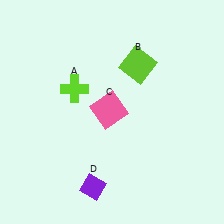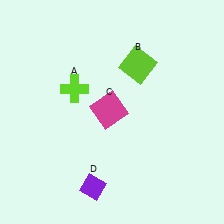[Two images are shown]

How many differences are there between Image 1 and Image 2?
There is 1 difference between the two images.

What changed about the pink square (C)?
In Image 1, C is pink. In Image 2, it changed to magenta.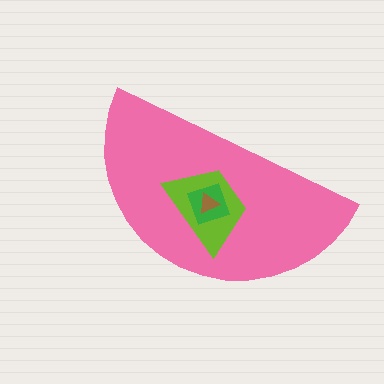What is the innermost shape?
The brown triangle.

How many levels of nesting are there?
4.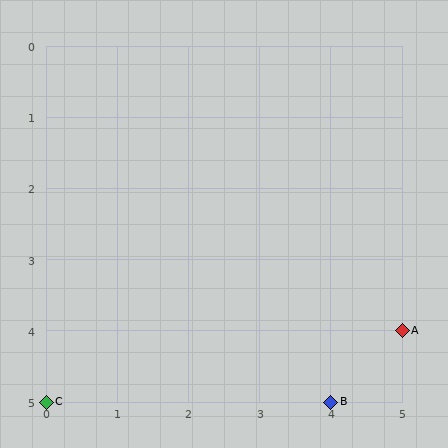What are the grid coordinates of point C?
Point C is at grid coordinates (0, 5).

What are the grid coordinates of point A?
Point A is at grid coordinates (5, 4).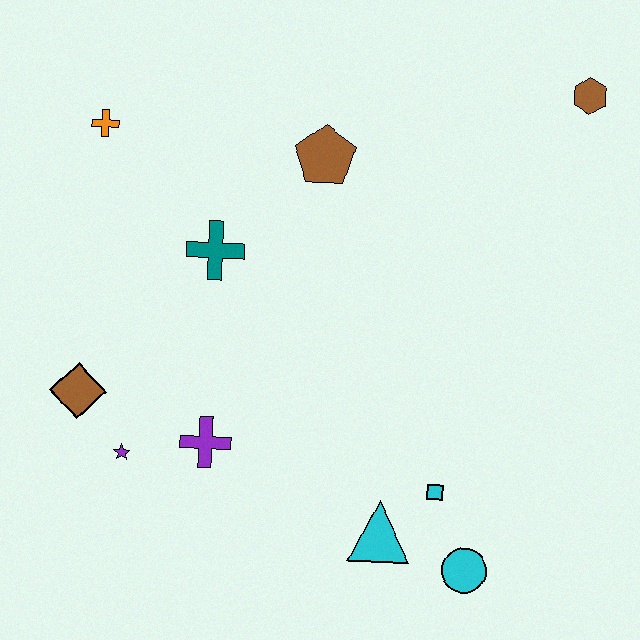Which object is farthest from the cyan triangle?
The orange cross is farthest from the cyan triangle.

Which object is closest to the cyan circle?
The cyan square is closest to the cyan circle.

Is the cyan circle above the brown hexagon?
No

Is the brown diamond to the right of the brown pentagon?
No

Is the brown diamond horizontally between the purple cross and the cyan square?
No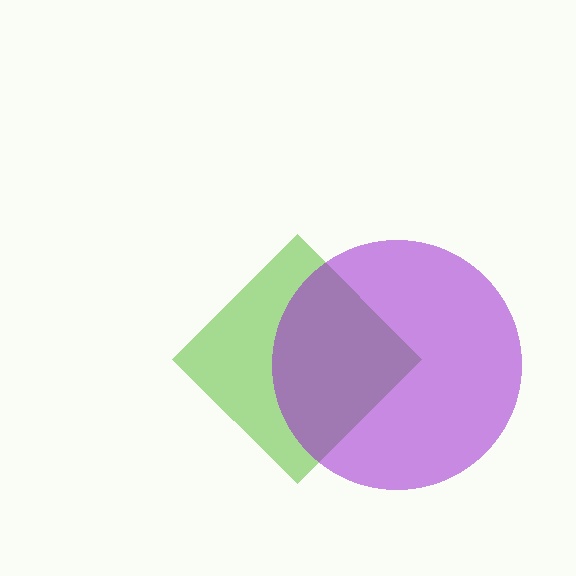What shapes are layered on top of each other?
The layered shapes are: a lime diamond, a purple circle.